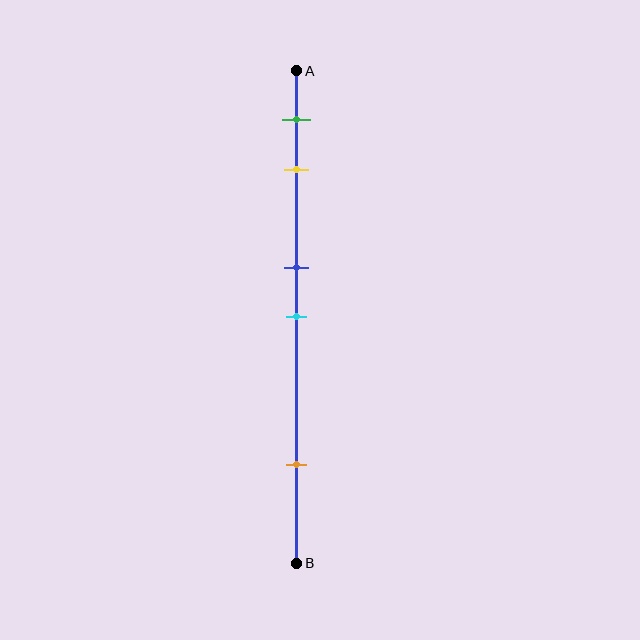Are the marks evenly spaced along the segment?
No, the marks are not evenly spaced.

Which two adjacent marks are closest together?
The blue and cyan marks are the closest adjacent pair.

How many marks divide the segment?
There are 5 marks dividing the segment.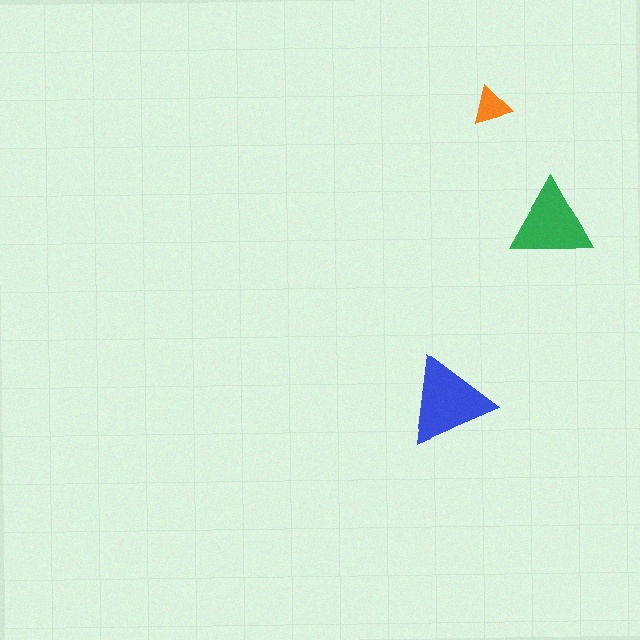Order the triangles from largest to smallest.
the blue one, the green one, the orange one.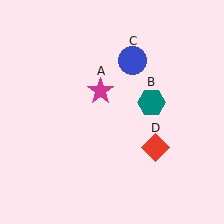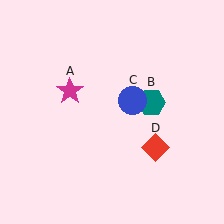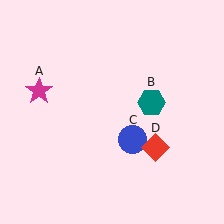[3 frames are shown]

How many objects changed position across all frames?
2 objects changed position: magenta star (object A), blue circle (object C).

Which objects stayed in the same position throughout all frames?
Teal hexagon (object B) and red diamond (object D) remained stationary.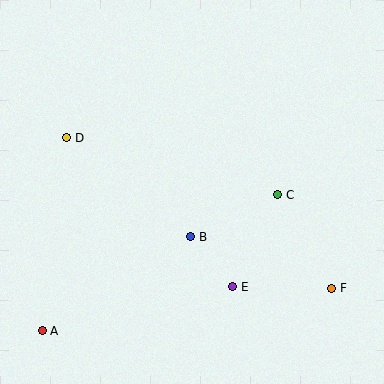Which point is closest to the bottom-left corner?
Point A is closest to the bottom-left corner.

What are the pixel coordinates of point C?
Point C is at (278, 195).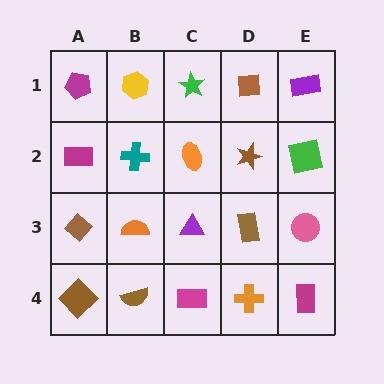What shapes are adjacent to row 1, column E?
A green square (row 2, column E), a brown square (row 1, column D).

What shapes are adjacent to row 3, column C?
An orange ellipse (row 2, column C), a magenta rectangle (row 4, column C), an orange semicircle (row 3, column B), a brown rectangle (row 3, column D).